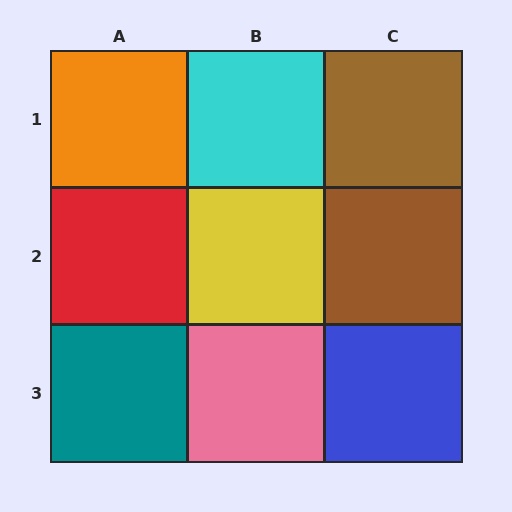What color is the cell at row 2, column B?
Yellow.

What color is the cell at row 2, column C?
Brown.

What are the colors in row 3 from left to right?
Teal, pink, blue.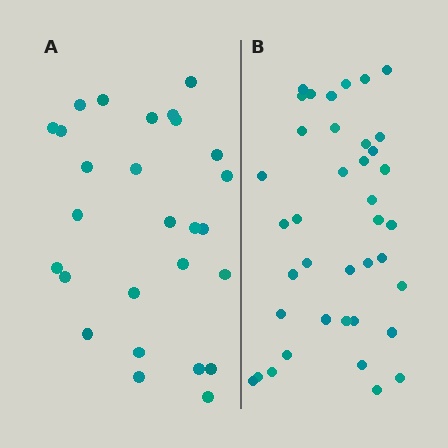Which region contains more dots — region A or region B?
Region B (the right region) has more dots.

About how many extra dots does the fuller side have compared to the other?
Region B has roughly 12 or so more dots than region A.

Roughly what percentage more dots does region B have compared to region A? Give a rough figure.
About 45% more.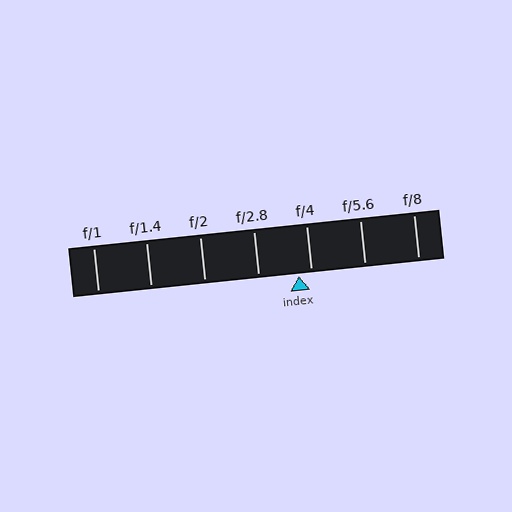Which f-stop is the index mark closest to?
The index mark is closest to f/4.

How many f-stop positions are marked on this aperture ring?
There are 7 f-stop positions marked.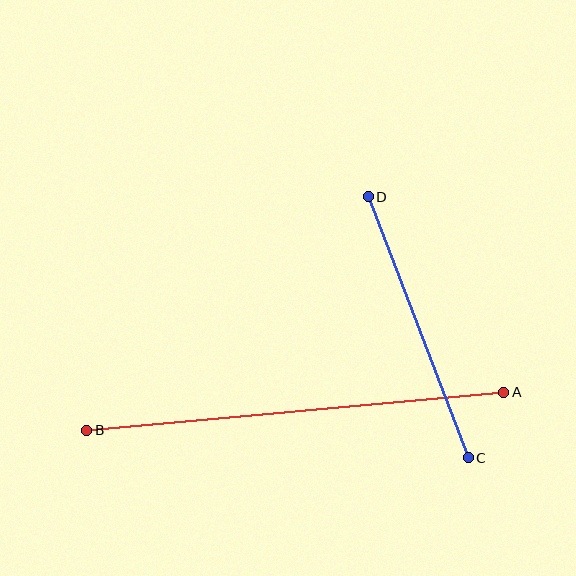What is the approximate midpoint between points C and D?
The midpoint is at approximately (418, 327) pixels.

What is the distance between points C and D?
The distance is approximately 279 pixels.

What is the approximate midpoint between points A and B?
The midpoint is at approximately (295, 411) pixels.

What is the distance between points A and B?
The distance is approximately 419 pixels.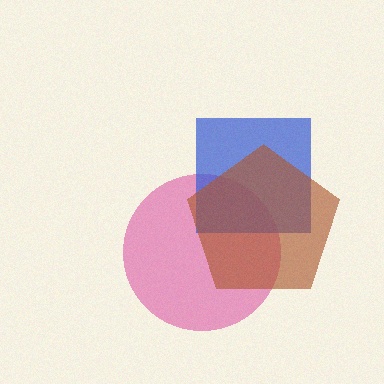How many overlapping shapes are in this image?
There are 3 overlapping shapes in the image.